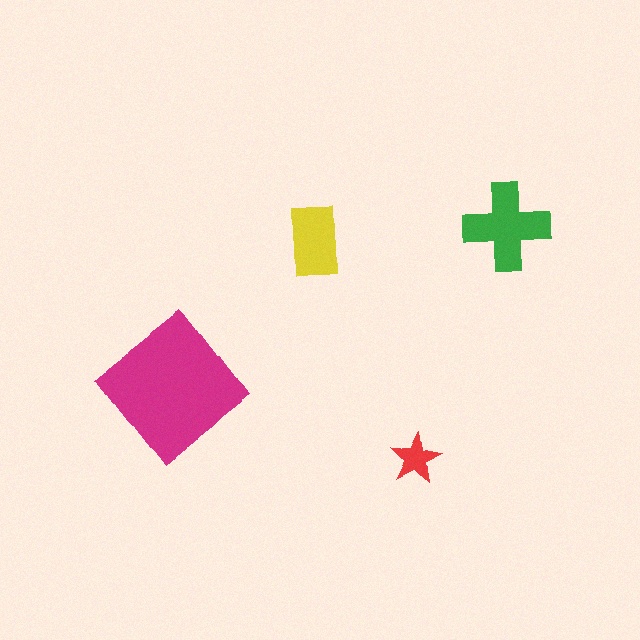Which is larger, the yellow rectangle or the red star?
The yellow rectangle.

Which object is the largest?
The magenta diamond.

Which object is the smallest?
The red star.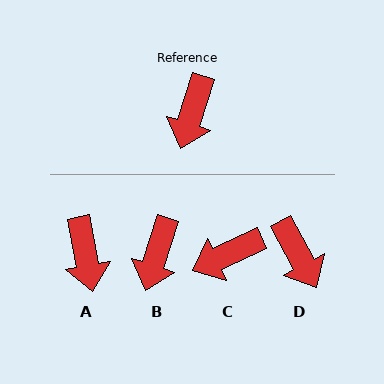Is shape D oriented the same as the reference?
No, it is off by about 46 degrees.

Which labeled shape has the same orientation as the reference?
B.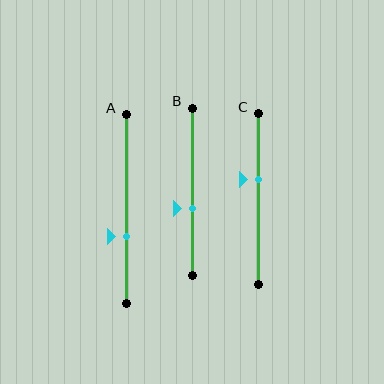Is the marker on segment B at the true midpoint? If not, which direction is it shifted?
No, the marker on segment B is shifted downward by about 10% of the segment length.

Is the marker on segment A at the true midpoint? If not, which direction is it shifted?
No, the marker on segment A is shifted downward by about 14% of the segment length.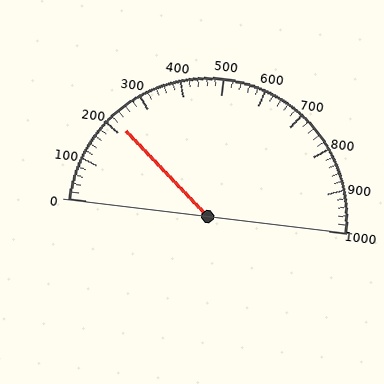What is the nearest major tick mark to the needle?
The nearest major tick mark is 200.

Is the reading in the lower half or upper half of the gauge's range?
The reading is in the lower half of the range (0 to 1000).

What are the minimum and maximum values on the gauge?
The gauge ranges from 0 to 1000.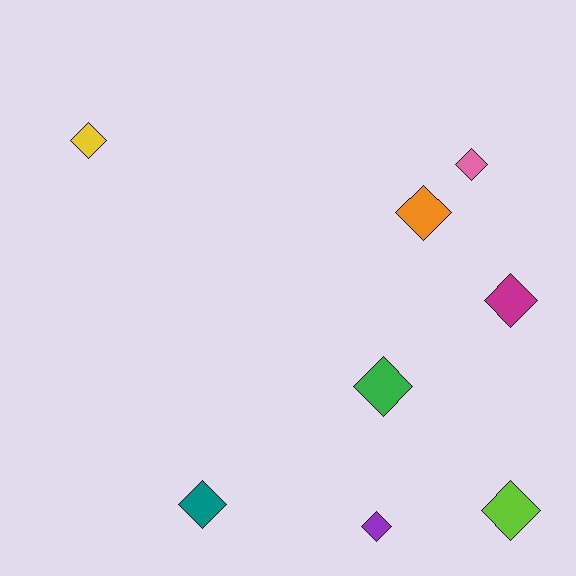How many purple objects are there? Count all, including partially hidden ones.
There is 1 purple object.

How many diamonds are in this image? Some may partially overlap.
There are 8 diamonds.